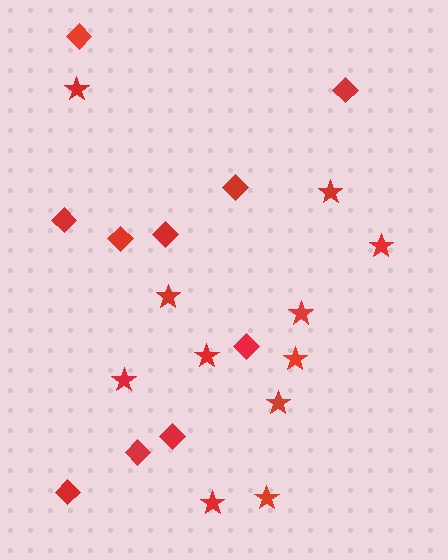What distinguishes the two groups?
There are 2 groups: one group of diamonds (10) and one group of stars (11).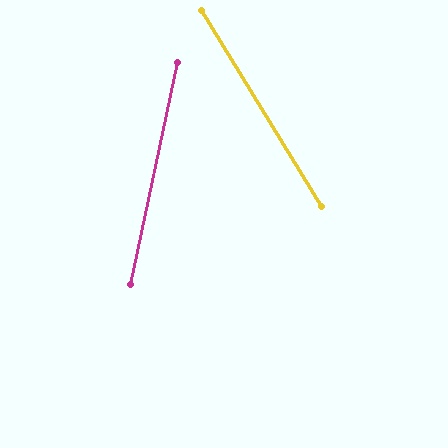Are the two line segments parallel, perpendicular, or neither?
Neither parallel nor perpendicular — they differ by about 44°.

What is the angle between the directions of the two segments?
Approximately 44 degrees.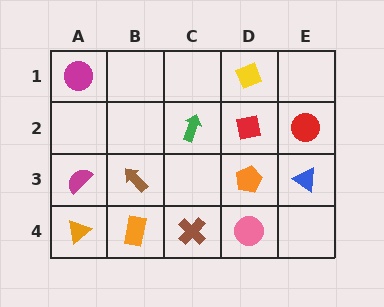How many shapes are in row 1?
2 shapes.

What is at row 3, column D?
An orange pentagon.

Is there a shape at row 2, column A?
No, that cell is empty.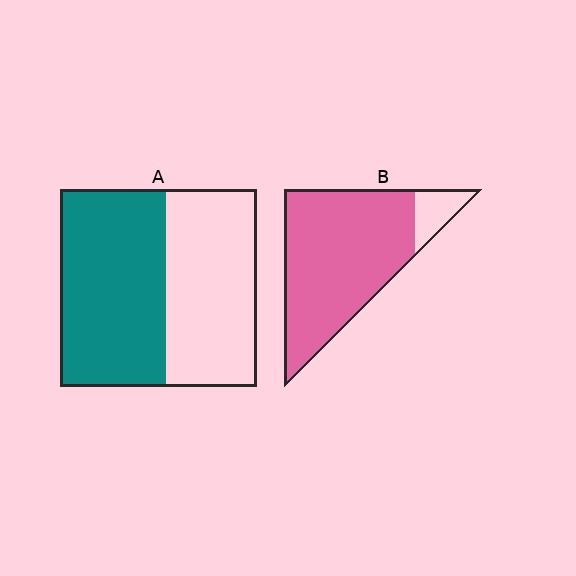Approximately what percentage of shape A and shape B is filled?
A is approximately 55% and B is approximately 90%.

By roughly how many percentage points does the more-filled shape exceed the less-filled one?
By roughly 35 percentage points (B over A).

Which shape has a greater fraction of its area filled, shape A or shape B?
Shape B.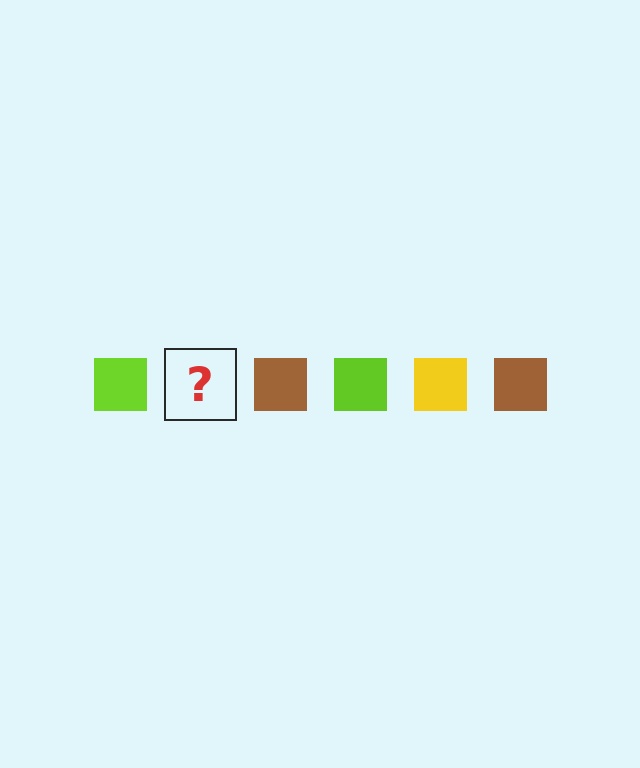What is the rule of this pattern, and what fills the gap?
The rule is that the pattern cycles through lime, yellow, brown squares. The gap should be filled with a yellow square.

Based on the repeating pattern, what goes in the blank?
The blank should be a yellow square.